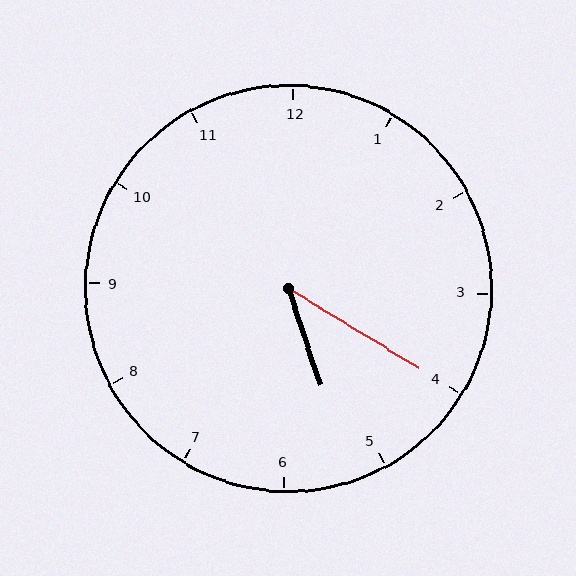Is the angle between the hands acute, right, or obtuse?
It is acute.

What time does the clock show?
5:20.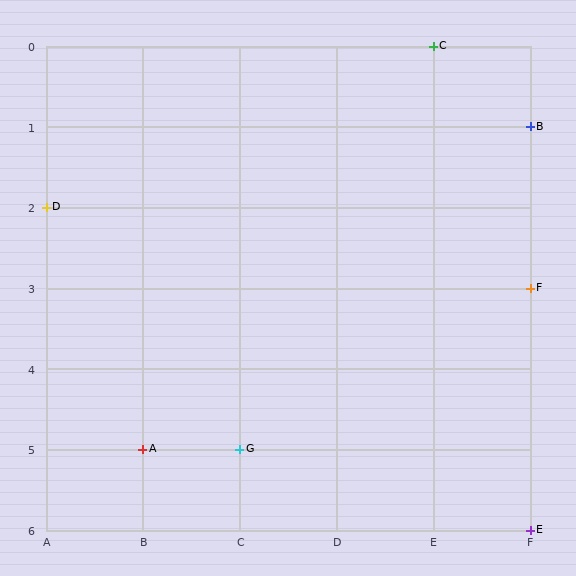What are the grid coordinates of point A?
Point A is at grid coordinates (B, 5).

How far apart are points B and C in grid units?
Points B and C are 1 column and 1 row apart (about 1.4 grid units diagonally).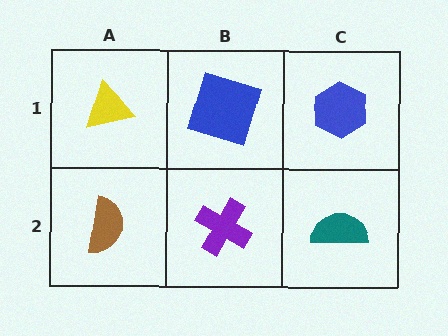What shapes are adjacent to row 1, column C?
A teal semicircle (row 2, column C), a blue square (row 1, column B).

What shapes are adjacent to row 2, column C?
A blue hexagon (row 1, column C), a purple cross (row 2, column B).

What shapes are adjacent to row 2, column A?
A yellow triangle (row 1, column A), a purple cross (row 2, column B).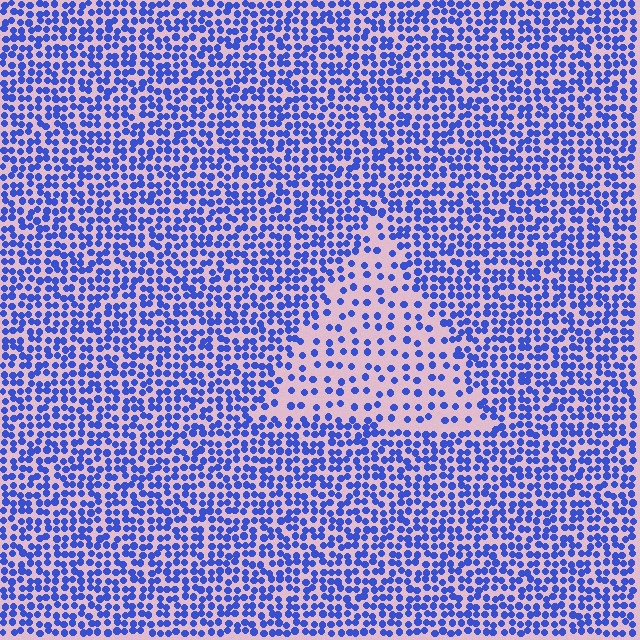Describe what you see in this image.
The image contains small blue elements arranged at two different densities. A triangle-shaped region is visible where the elements are less densely packed than the surrounding area.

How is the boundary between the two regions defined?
The boundary is defined by a change in element density (approximately 2.2x ratio). All elements are the same color, size, and shape.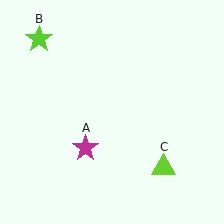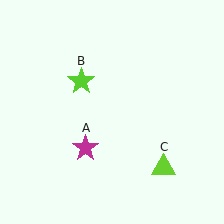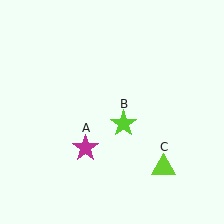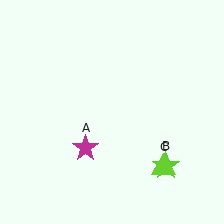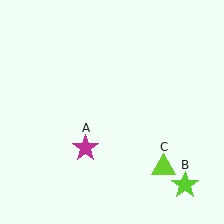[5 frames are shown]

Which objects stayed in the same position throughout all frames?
Magenta star (object A) and lime triangle (object C) remained stationary.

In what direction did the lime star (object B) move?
The lime star (object B) moved down and to the right.